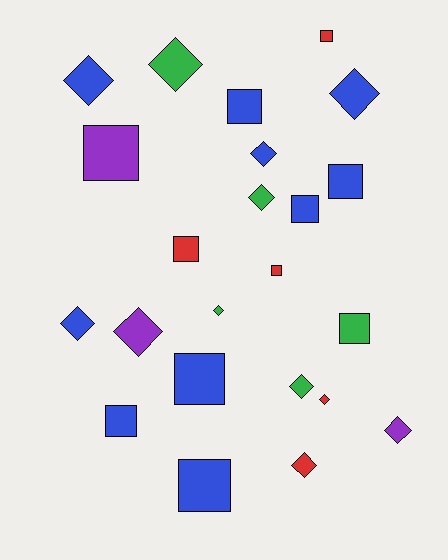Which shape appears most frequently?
Diamond, with 12 objects.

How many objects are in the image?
There are 23 objects.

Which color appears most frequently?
Blue, with 10 objects.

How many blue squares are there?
There are 6 blue squares.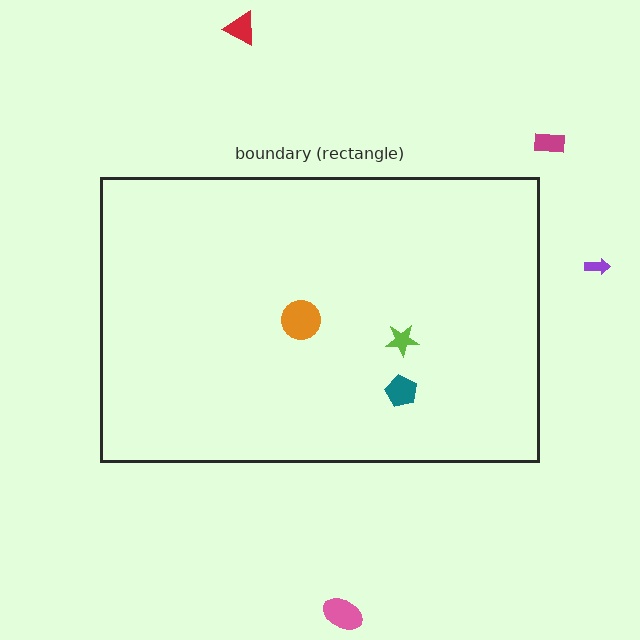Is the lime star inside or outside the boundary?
Inside.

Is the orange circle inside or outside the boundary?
Inside.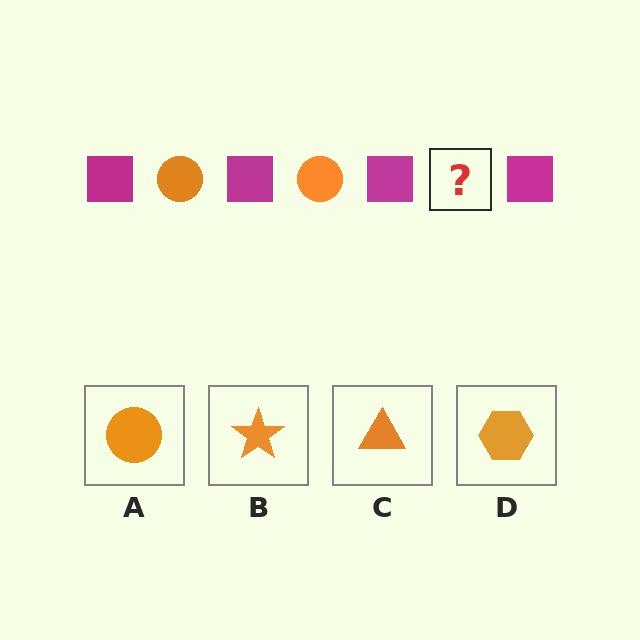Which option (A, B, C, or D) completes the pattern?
A.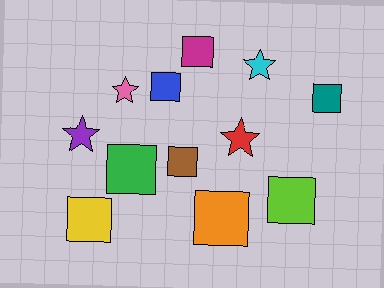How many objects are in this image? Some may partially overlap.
There are 12 objects.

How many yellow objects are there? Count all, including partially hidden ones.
There is 1 yellow object.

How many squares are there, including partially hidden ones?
There are 8 squares.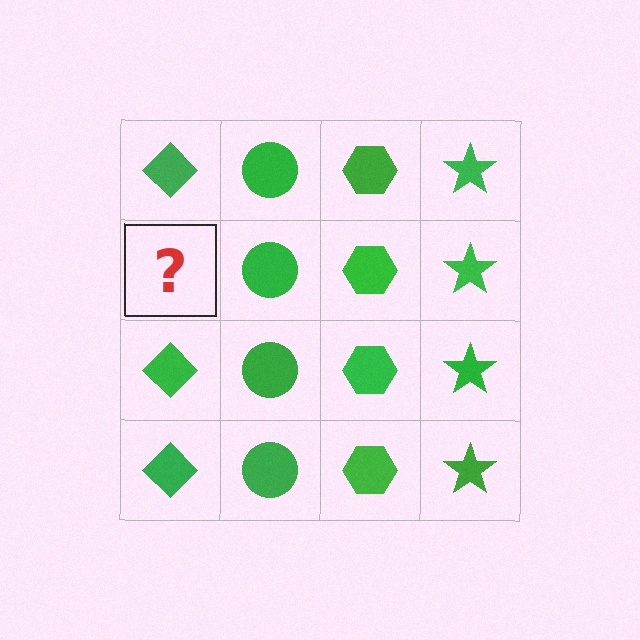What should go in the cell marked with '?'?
The missing cell should contain a green diamond.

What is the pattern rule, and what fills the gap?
The rule is that each column has a consistent shape. The gap should be filled with a green diamond.